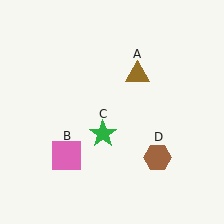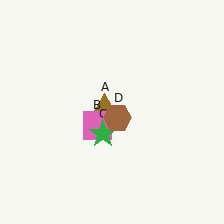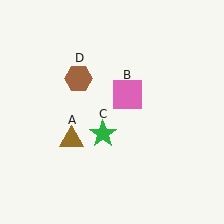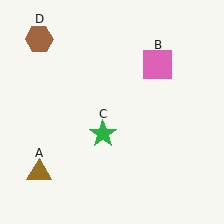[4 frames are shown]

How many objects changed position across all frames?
3 objects changed position: brown triangle (object A), pink square (object B), brown hexagon (object D).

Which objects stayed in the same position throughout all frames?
Green star (object C) remained stationary.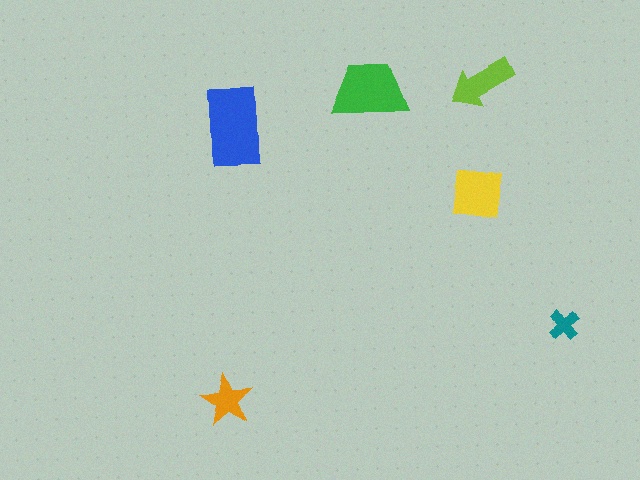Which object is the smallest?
The teal cross.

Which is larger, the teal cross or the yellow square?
The yellow square.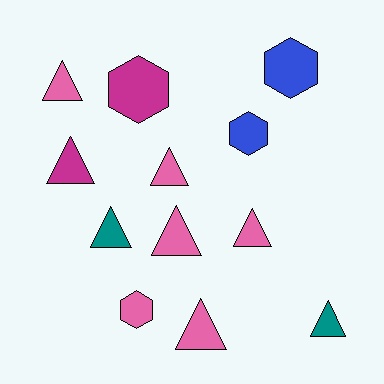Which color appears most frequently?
Pink, with 6 objects.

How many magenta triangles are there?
There is 1 magenta triangle.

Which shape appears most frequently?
Triangle, with 8 objects.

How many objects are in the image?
There are 12 objects.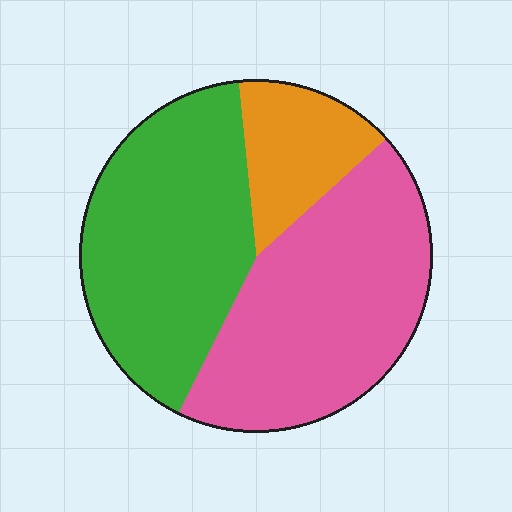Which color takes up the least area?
Orange, at roughly 15%.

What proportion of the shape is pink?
Pink takes up about two fifths (2/5) of the shape.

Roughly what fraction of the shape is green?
Green covers about 40% of the shape.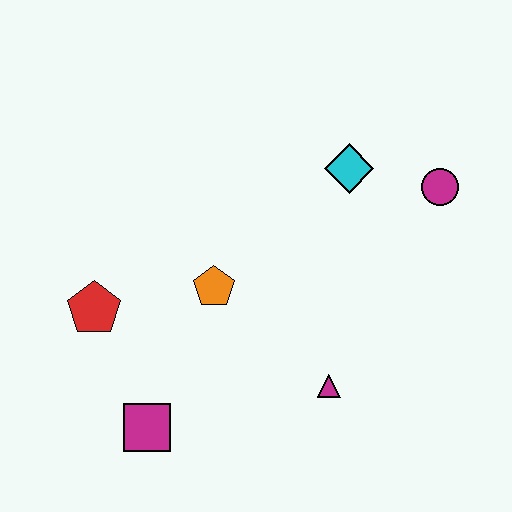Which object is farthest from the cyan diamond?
The magenta square is farthest from the cyan diamond.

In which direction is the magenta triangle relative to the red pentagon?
The magenta triangle is to the right of the red pentagon.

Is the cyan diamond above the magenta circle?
Yes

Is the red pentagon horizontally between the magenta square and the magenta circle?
No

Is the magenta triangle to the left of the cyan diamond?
Yes